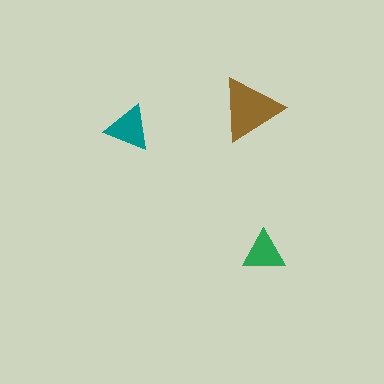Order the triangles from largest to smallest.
the brown one, the teal one, the green one.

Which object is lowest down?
The green triangle is bottommost.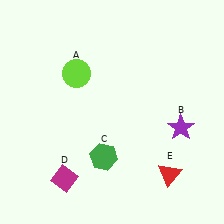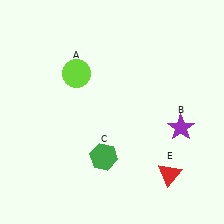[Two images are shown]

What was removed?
The magenta diamond (D) was removed in Image 2.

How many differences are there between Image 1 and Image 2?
There is 1 difference between the two images.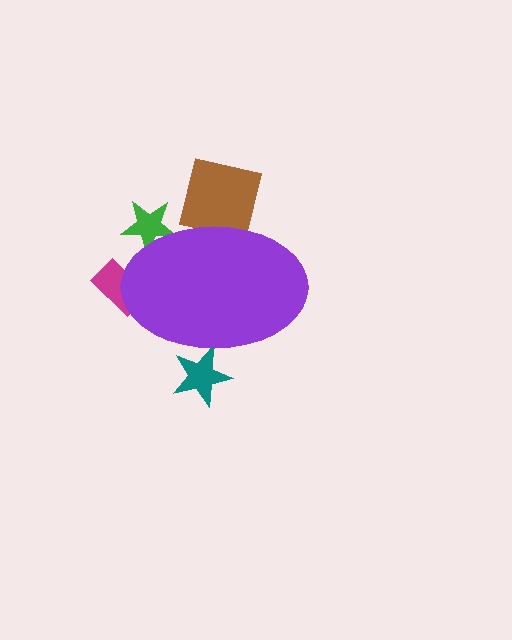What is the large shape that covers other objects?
A purple ellipse.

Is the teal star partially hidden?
Yes, the teal star is partially hidden behind the purple ellipse.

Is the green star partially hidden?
Yes, the green star is partially hidden behind the purple ellipse.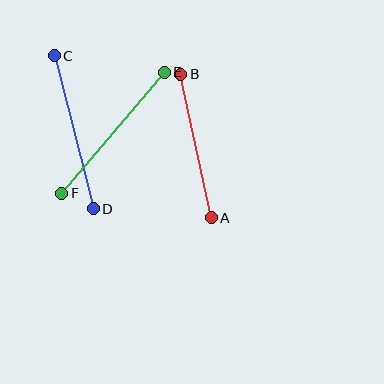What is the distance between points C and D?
The distance is approximately 158 pixels.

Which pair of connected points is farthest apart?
Points E and F are farthest apart.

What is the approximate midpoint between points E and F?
The midpoint is at approximately (113, 133) pixels.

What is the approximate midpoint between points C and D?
The midpoint is at approximately (74, 132) pixels.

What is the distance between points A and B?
The distance is approximately 147 pixels.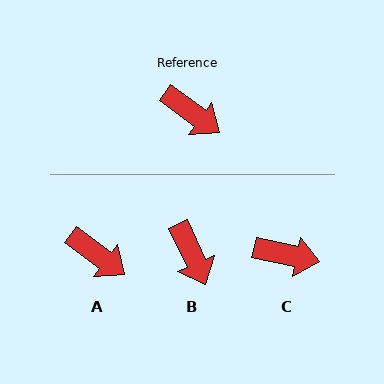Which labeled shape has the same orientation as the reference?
A.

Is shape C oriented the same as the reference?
No, it is off by about 24 degrees.